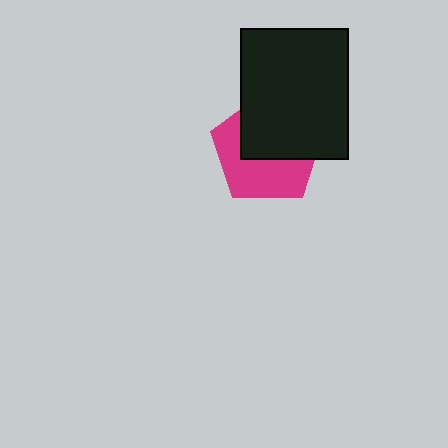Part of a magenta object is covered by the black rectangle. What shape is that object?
It is a pentagon.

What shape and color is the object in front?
The object in front is a black rectangle.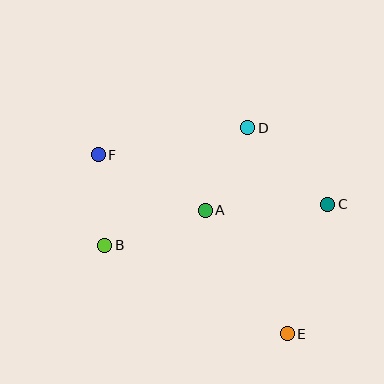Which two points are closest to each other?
Points B and F are closest to each other.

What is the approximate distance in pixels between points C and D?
The distance between C and D is approximately 111 pixels.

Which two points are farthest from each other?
Points E and F are farthest from each other.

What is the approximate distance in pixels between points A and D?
The distance between A and D is approximately 93 pixels.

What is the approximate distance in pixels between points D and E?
The distance between D and E is approximately 210 pixels.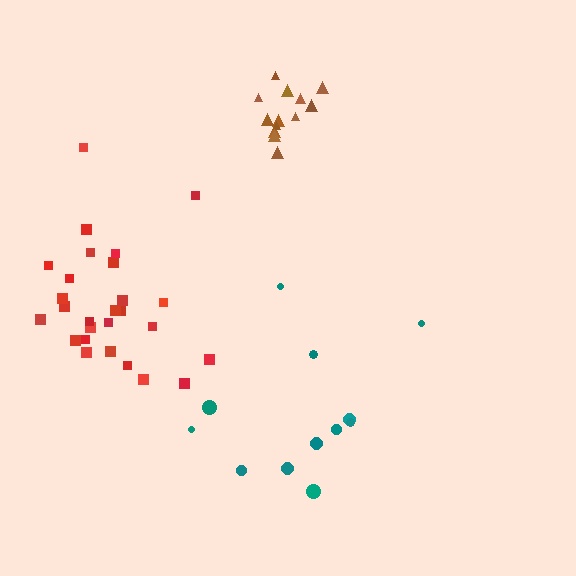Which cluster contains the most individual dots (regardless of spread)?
Red (27).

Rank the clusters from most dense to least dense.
brown, red, teal.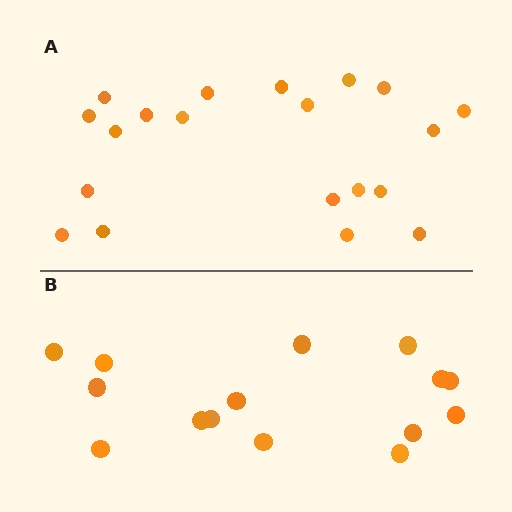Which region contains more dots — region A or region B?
Region A (the top region) has more dots.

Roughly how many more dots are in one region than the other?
Region A has about 5 more dots than region B.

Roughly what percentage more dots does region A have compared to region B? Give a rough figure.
About 35% more.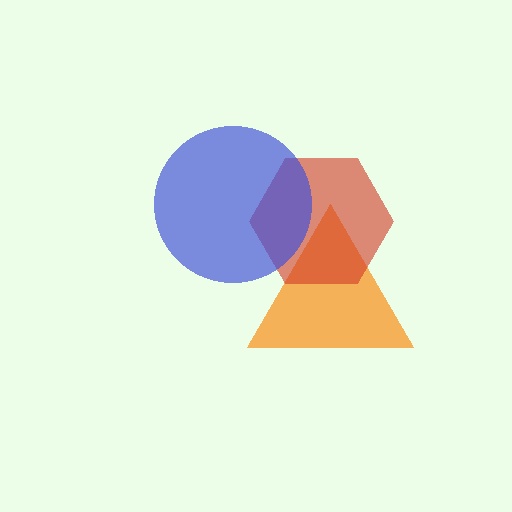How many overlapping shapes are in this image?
There are 3 overlapping shapes in the image.